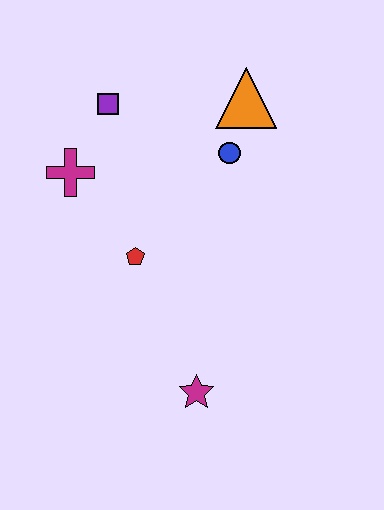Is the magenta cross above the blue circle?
No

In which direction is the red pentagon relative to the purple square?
The red pentagon is below the purple square.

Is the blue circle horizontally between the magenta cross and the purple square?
No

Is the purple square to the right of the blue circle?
No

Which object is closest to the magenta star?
The red pentagon is closest to the magenta star.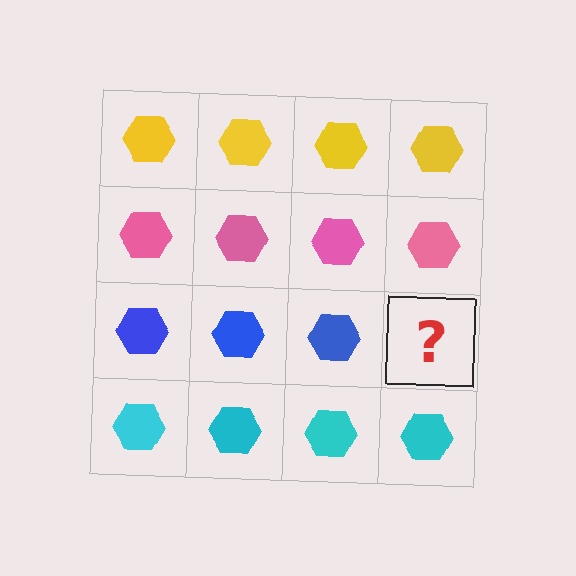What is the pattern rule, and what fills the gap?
The rule is that each row has a consistent color. The gap should be filled with a blue hexagon.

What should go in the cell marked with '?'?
The missing cell should contain a blue hexagon.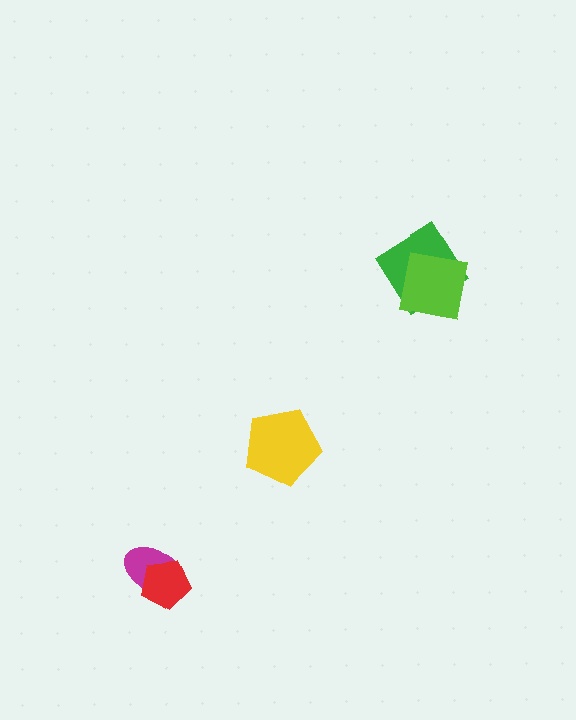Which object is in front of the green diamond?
The lime square is in front of the green diamond.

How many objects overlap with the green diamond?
1 object overlaps with the green diamond.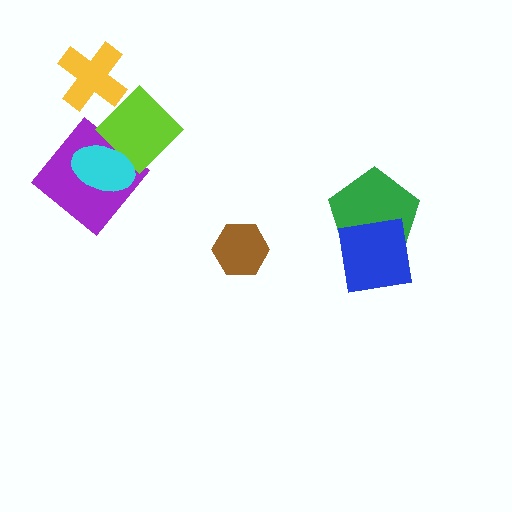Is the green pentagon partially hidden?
Yes, it is partially covered by another shape.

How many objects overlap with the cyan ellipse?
2 objects overlap with the cyan ellipse.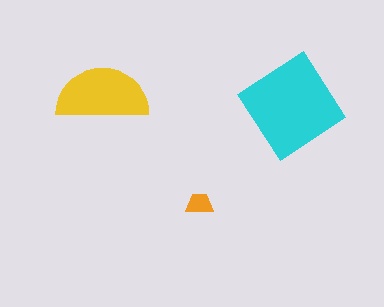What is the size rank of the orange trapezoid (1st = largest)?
3rd.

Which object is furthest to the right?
The cyan diamond is rightmost.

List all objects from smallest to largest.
The orange trapezoid, the yellow semicircle, the cyan diamond.